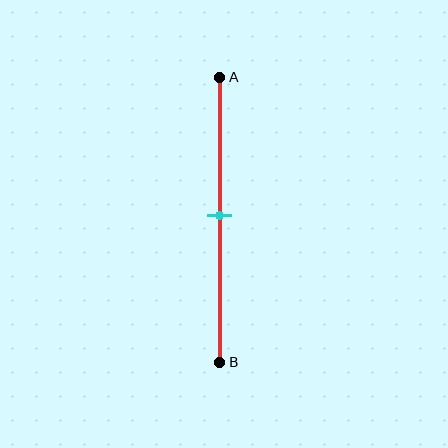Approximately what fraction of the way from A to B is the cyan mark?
The cyan mark is approximately 50% of the way from A to B.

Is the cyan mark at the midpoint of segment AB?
Yes, the mark is approximately at the midpoint.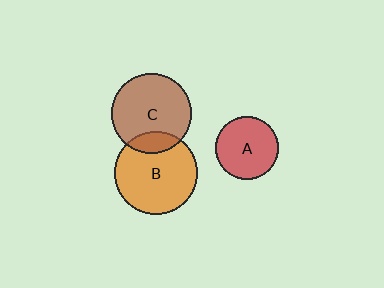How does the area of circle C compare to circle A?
Approximately 1.6 times.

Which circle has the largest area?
Circle B (orange).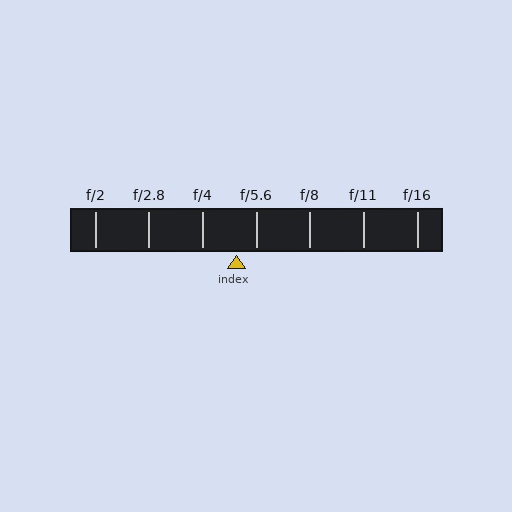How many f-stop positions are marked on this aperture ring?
There are 7 f-stop positions marked.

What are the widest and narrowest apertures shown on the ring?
The widest aperture shown is f/2 and the narrowest is f/16.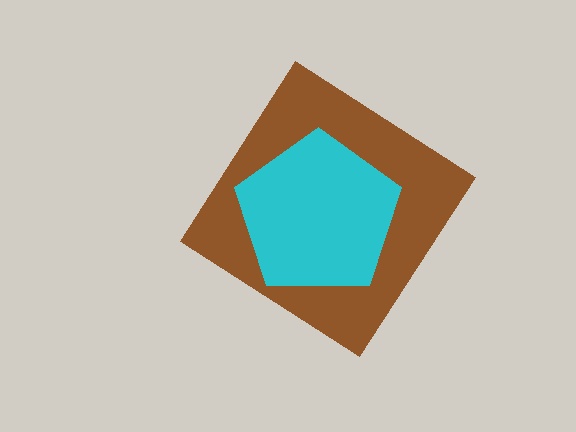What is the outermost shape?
The brown diamond.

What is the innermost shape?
The cyan pentagon.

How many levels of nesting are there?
2.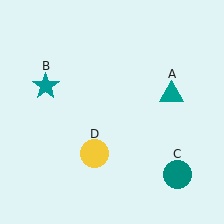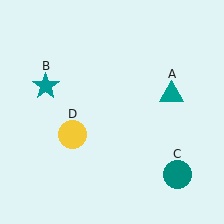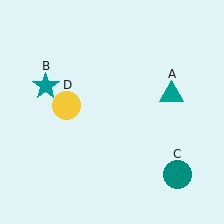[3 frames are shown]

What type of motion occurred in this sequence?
The yellow circle (object D) rotated clockwise around the center of the scene.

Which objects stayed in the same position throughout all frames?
Teal triangle (object A) and teal star (object B) and teal circle (object C) remained stationary.